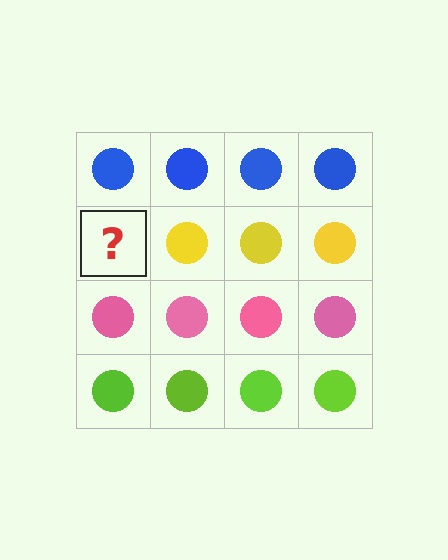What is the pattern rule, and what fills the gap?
The rule is that each row has a consistent color. The gap should be filled with a yellow circle.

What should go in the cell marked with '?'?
The missing cell should contain a yellow circle.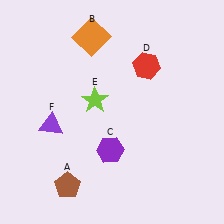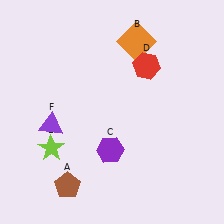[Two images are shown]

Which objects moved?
The objects that moved are: the orange square (B), the lime star (E).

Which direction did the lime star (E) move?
The lime star (E) moved down.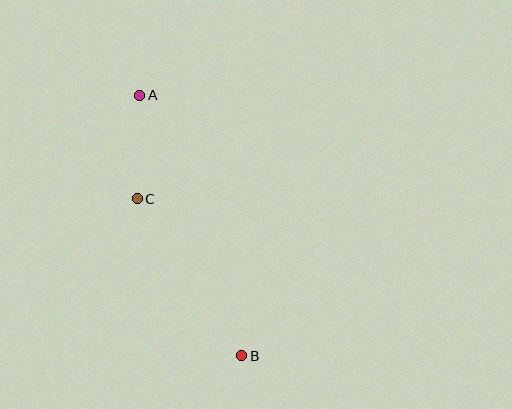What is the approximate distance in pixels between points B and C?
The distance between B and C is approximately 189 pixels.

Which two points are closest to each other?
Points A and C are closest to each other.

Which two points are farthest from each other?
Points A and B are farthest from each other.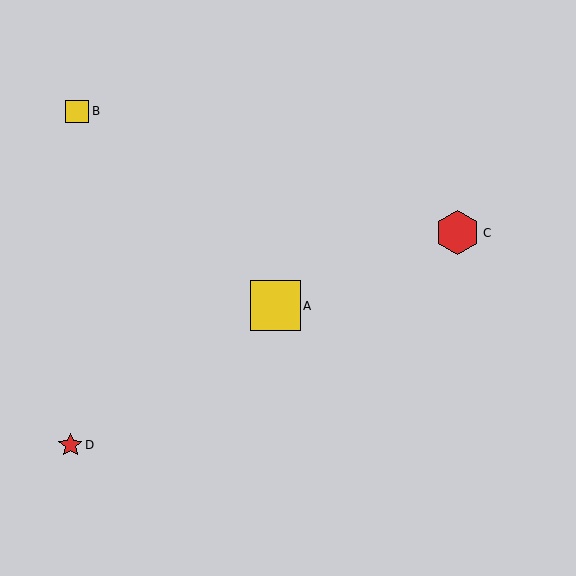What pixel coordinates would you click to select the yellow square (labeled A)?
Click at (275, 306) to select the yellow square A.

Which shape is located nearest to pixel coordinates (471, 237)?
The red hexagon (labeled C) at (457, 233) is nearest to that location.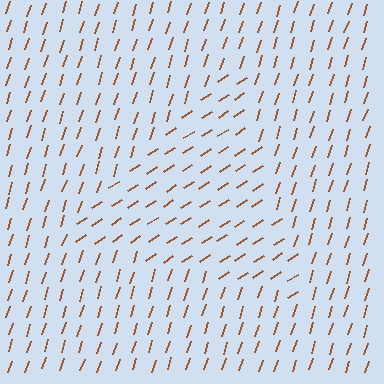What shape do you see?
I see a triangle.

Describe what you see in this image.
The image is filled with small brown line segments. A triangle region in the image has lines oriented differently from the surrounding lines, creating a visible texture boundary.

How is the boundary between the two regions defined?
The boundary is defined purely by a change in line orientation (approximately 39 degrees difference). All lines are the same color and thickness.